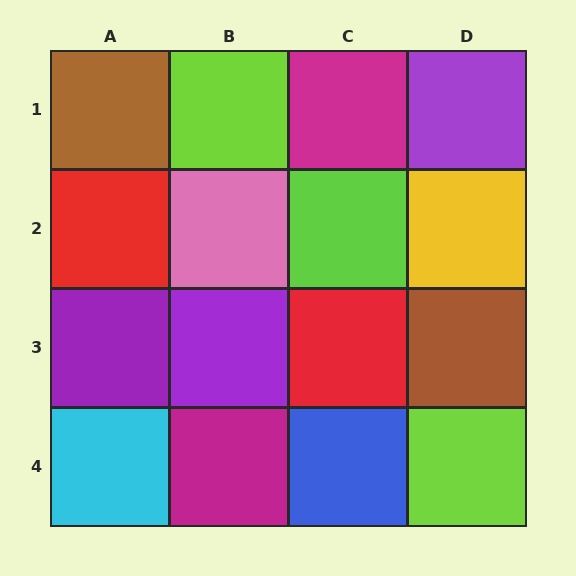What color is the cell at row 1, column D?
Purple.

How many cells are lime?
3 cells are lime.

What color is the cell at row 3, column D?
Brown.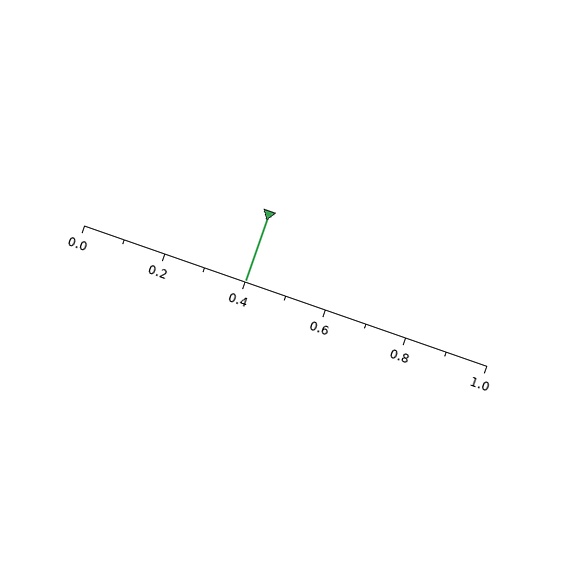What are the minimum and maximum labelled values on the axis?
The axis runs from 0.0 to 1.0.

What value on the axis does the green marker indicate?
The marker indicates approximately 0.4.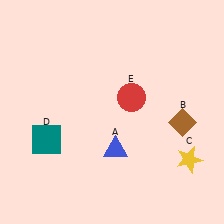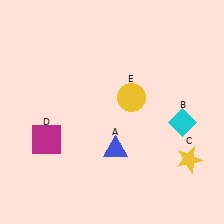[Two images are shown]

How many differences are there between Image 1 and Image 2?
There are 3 differences between the two images.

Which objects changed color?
B changed from brown to cyan. D changed from teal to magenta. E changed from red to yellow.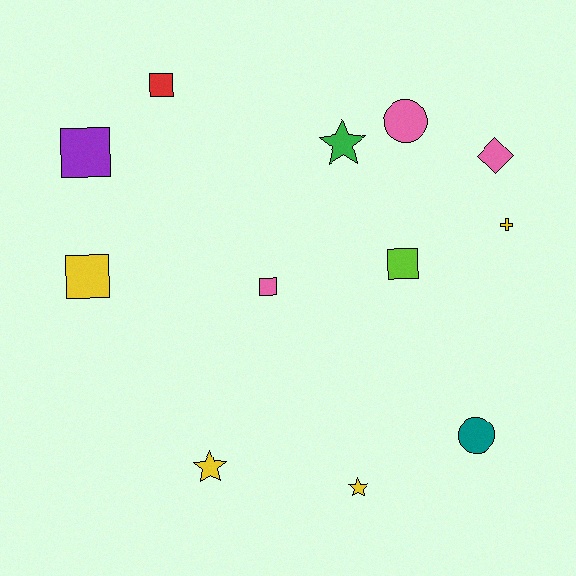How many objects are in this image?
There are 12 objects.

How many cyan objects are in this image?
There are no cyan objects.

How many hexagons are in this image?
There are no hexagons.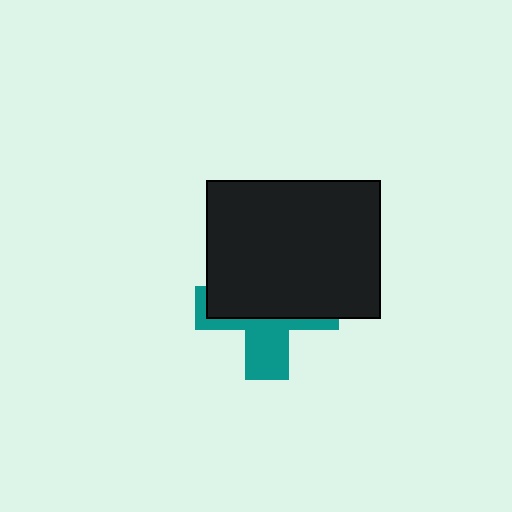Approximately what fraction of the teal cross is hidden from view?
Roughly 63% of the teal cross is hidden behind the black rectangle.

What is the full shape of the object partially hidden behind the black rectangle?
The partially hidden object is a teal cross.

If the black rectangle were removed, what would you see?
You would see the complete teal cross.